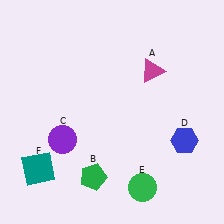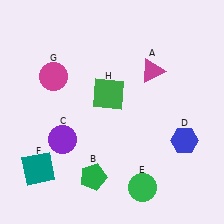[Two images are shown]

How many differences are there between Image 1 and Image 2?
There are 2 differences between the two images.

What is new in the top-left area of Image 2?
A green square (H) was added in the top-left area of Image 2.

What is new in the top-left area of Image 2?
A magenta circle (G) was added in the top-left area of Image 2.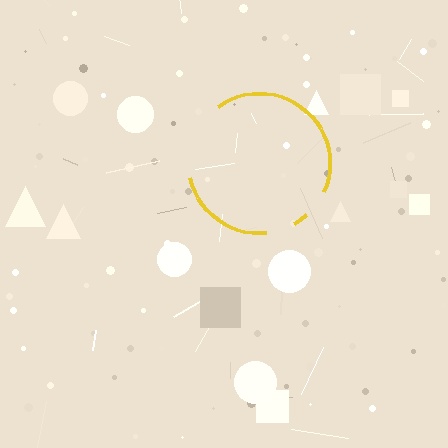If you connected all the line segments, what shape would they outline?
They would outline a circle.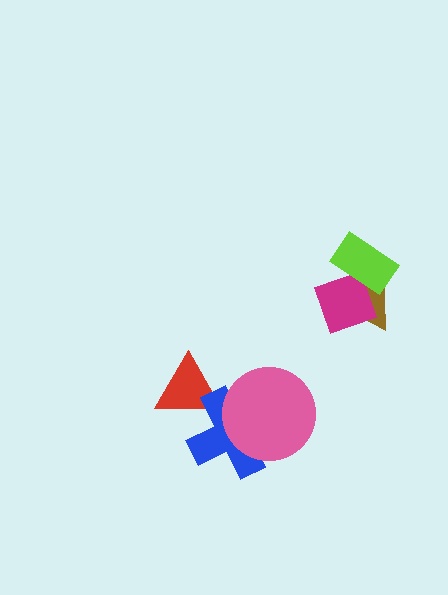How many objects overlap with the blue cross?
2 objects overlap with the blue cross.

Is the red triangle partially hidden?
Yes, it is partially covered by another shape.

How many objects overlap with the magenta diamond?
2 objects overlap with the magenta diamond.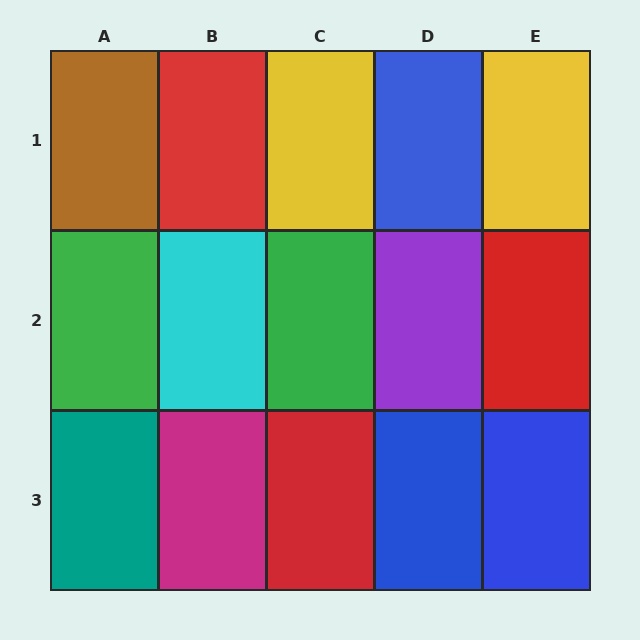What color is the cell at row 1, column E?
Yellow.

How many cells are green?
2 cells are green.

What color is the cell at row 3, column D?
Blue.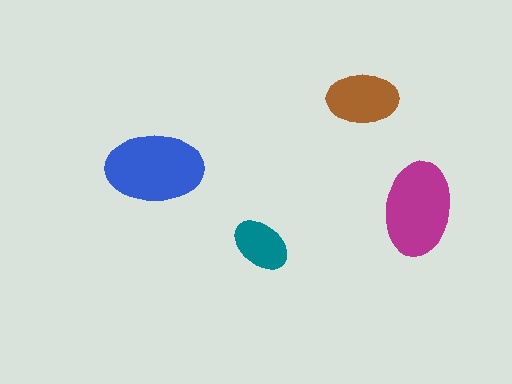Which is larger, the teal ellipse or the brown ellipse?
The brown one.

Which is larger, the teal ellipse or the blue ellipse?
The blue one.